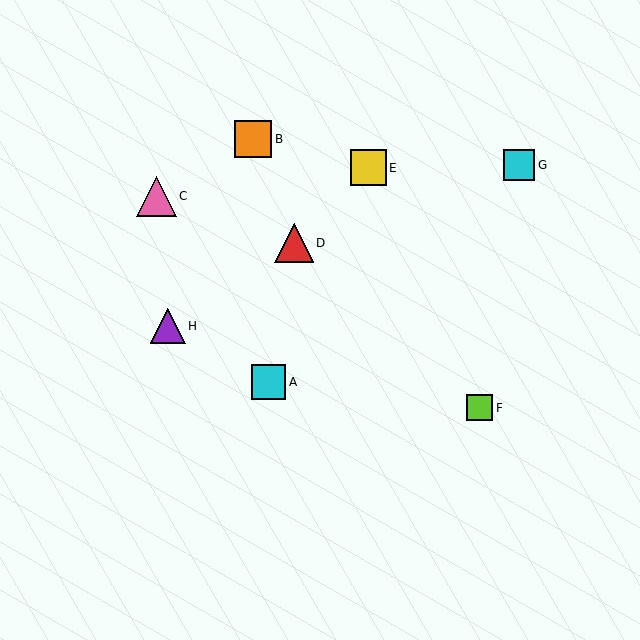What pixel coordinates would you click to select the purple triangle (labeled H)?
Click at (168, 326) to select the purple triangle H.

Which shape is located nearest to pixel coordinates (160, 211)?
The pink triangle (labeled C) at (156, 196) is nearest to that location.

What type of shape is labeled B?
Shape B is an orange square.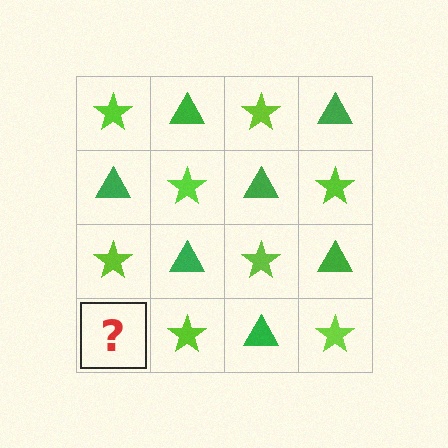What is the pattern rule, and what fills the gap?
The rule is that it alternates lime star and green triangle in a checkerboard pattern. The gap should be filled with a green triangle.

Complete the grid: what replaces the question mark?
The question mark should be replaced with a green triangle.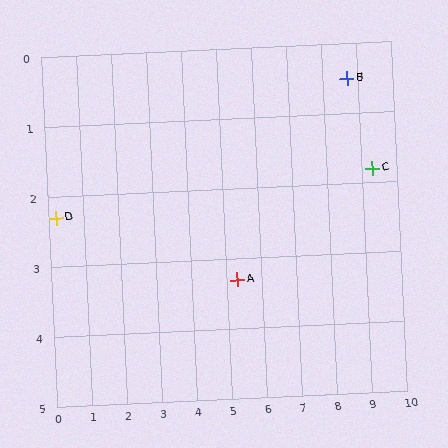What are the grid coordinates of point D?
Point D is at approximately (0.2, 2.3).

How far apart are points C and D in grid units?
Points C and D are about 9.1 grid units apart.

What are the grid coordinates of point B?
Point B is at approximately (8.7, 0.5).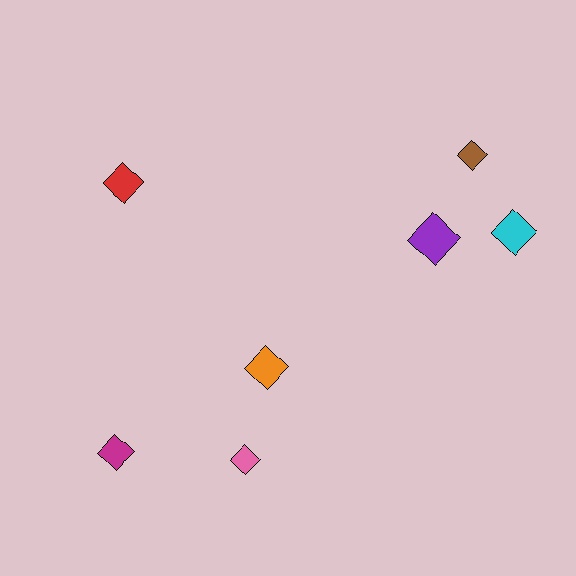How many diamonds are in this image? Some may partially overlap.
There are 7 diamonds.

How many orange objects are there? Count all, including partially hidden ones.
There is 1 orange object.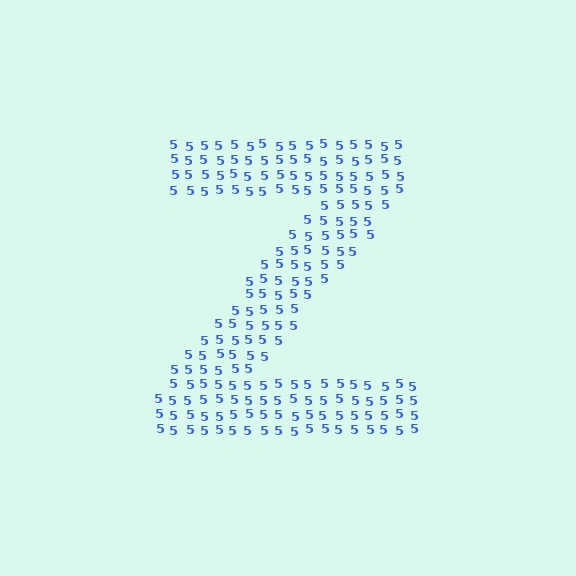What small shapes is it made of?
It is made of small digit 5's.